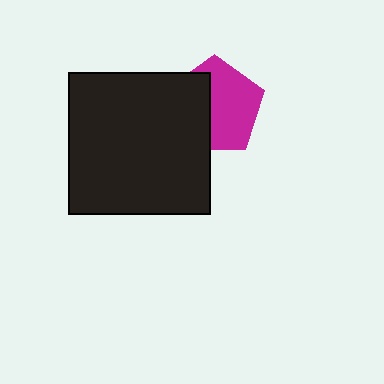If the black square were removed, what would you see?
You would see the complete magenta pentagon.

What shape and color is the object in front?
The object in front is a black square.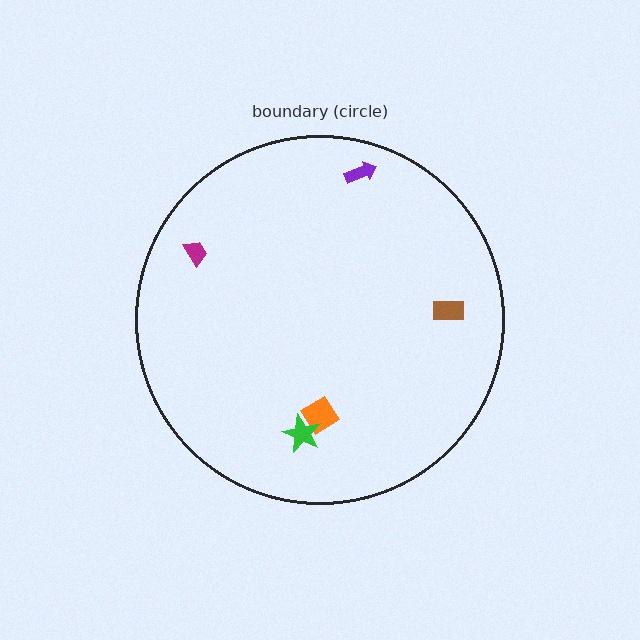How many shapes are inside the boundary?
5 inside, 0 outside.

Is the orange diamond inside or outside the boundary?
Inside.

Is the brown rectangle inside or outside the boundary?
Inside.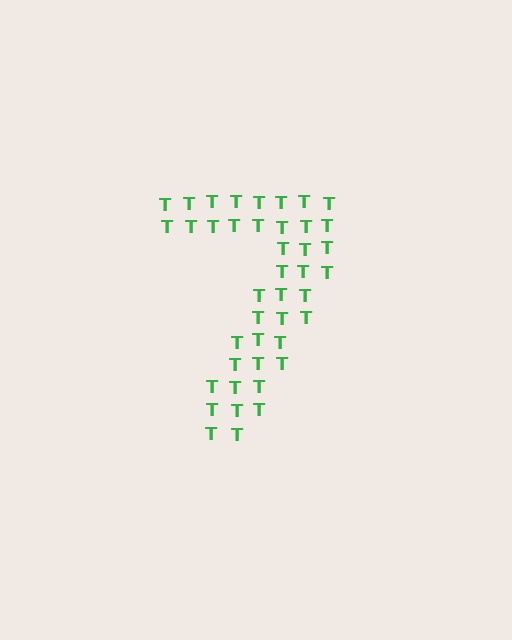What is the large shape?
The large shape is the digit 7.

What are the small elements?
The small elements are letter T's.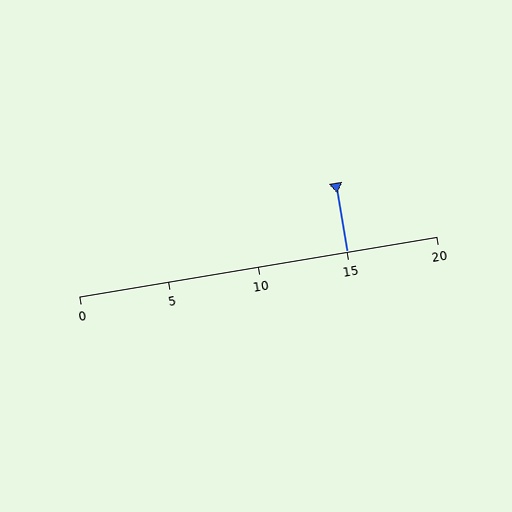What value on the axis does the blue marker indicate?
The marker indicates approximately 15.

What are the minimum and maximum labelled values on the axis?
The axis runs from 0 to 20.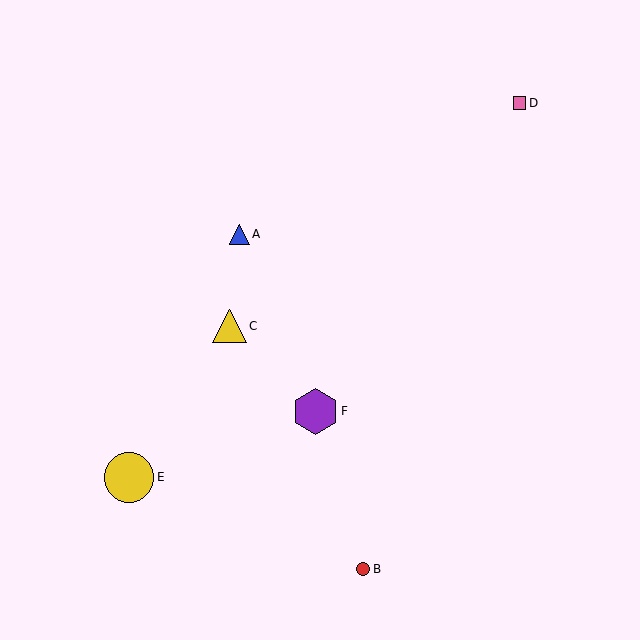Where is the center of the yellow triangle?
The center of the yellow triangle is at (229, 326).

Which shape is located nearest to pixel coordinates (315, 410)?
The purple hexagon (labeled F) at (315, 411) is nearest to that location.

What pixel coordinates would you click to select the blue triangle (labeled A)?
Click at (239, 234) to select the blue triangle A.